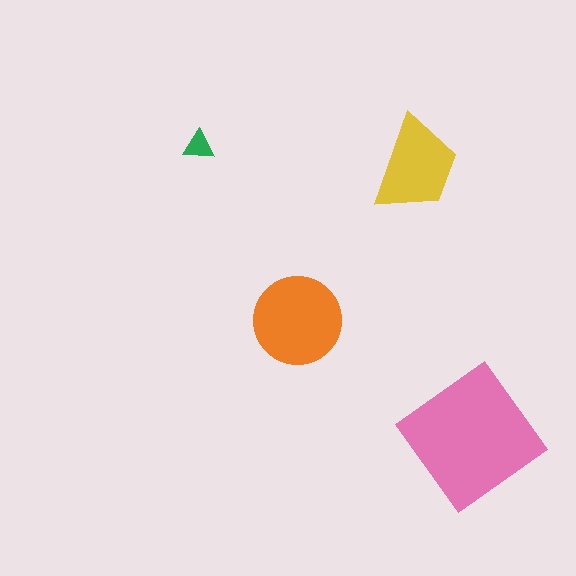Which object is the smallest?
The green triangle.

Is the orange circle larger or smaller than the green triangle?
Larger.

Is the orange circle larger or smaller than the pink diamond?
Smaller.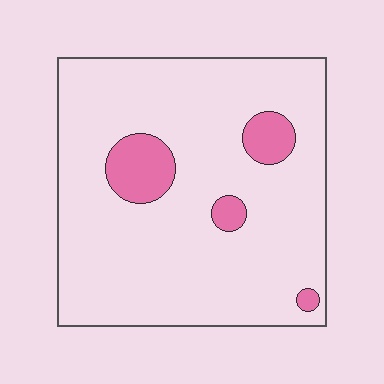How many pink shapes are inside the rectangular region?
4.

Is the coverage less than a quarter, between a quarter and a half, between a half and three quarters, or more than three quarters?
Less than a quarter.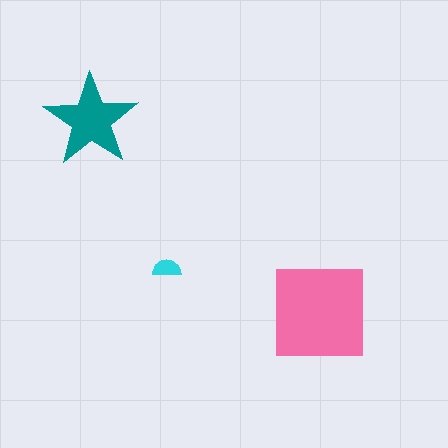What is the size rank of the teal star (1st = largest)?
2nd.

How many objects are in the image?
There are 3 objects in the image.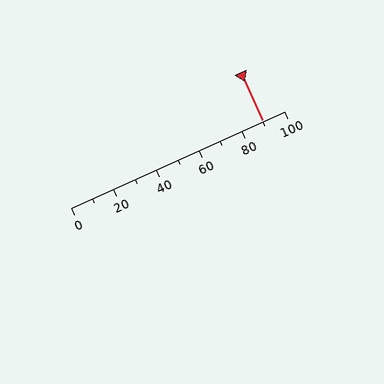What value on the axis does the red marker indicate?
The marker indicates approximately 90.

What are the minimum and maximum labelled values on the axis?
The axis runs from 0 to 100.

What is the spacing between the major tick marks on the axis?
The major ticks are spaced 20 apart.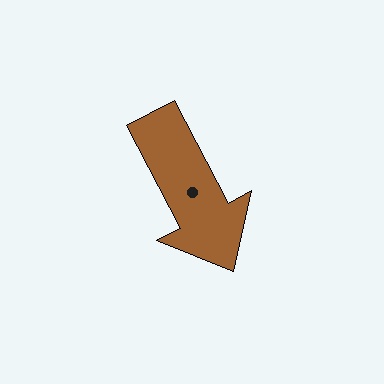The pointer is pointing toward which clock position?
Roughly 5 o'clock.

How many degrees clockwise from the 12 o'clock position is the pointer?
Approximately 152 degrees.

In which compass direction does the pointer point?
Southeast.